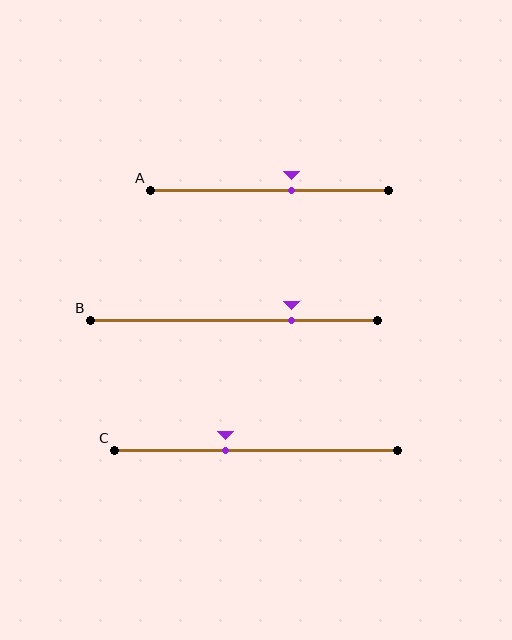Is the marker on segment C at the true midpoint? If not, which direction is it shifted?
No, the marker on segment C is shifted to the left by about 11% of the segment length.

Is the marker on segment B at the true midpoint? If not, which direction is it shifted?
No, the marker on segment B is shifted to the right by about 20% of the segment length.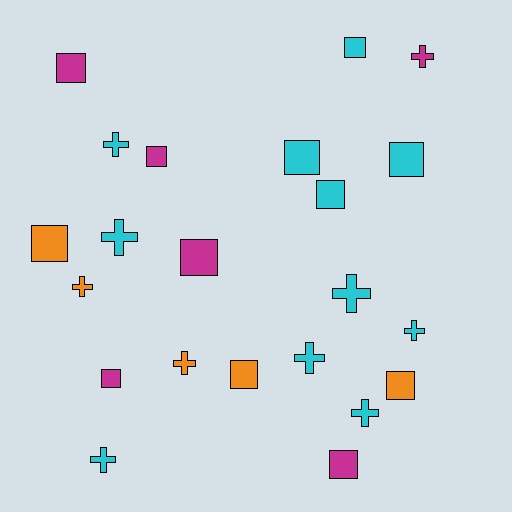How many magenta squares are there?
There are 5 magenta squares.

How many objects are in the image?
There are 22 objects.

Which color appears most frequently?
Cyan, with 11 objects.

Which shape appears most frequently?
Square, with 12 objects.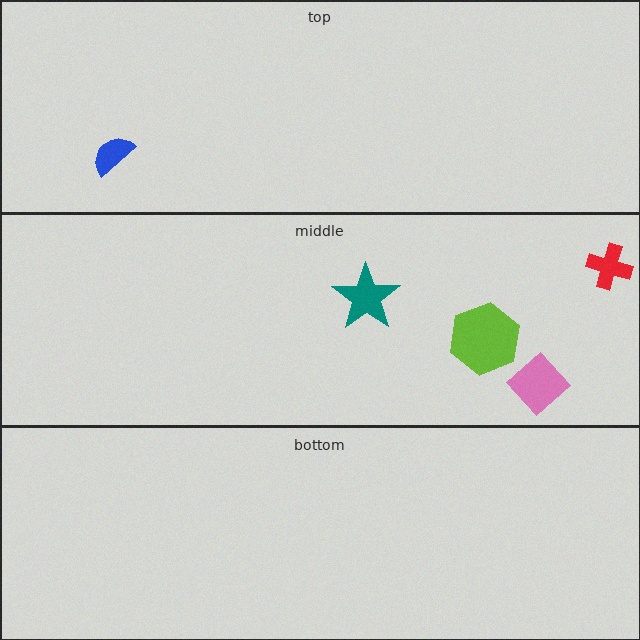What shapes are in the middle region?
The lime hexagon, the red cross, the teal star, the pink diamond.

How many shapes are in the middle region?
4.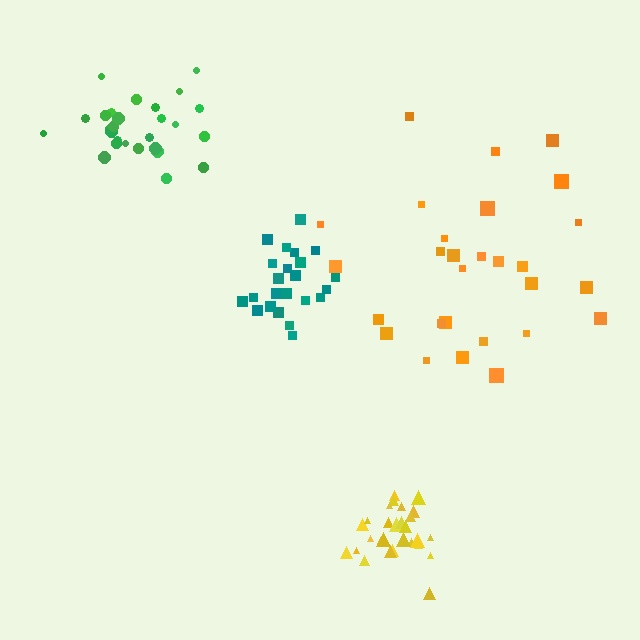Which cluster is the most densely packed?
Yellow.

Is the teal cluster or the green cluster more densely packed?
Green.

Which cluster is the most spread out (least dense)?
Orange.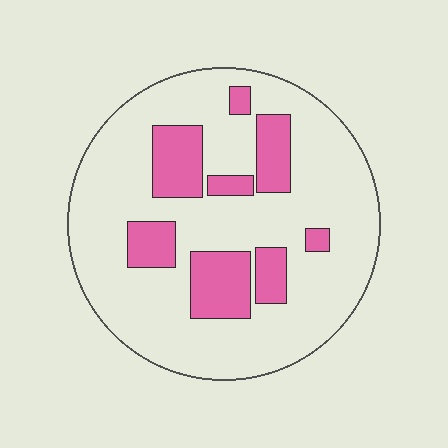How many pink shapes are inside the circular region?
8.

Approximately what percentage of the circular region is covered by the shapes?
Approximately 20%.